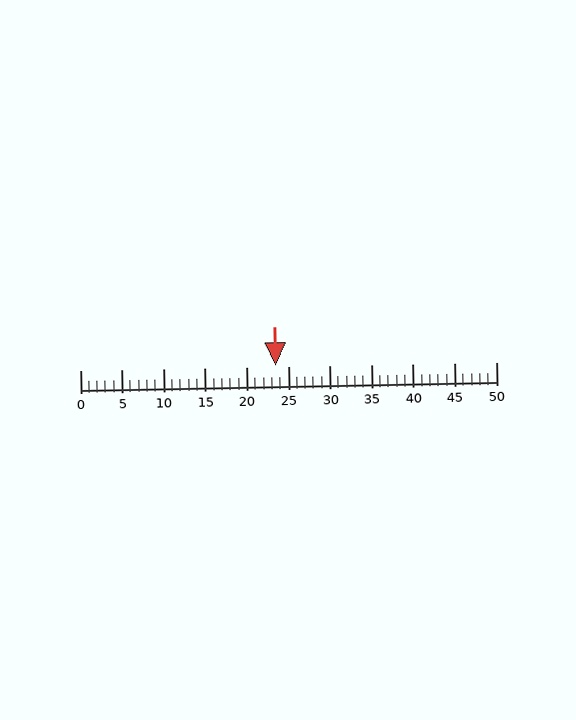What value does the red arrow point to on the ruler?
The red arrow points to approximately 24.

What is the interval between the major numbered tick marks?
The major tick marks are spaced 5 units apart.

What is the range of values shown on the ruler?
The ruler shows values from 0 to 50.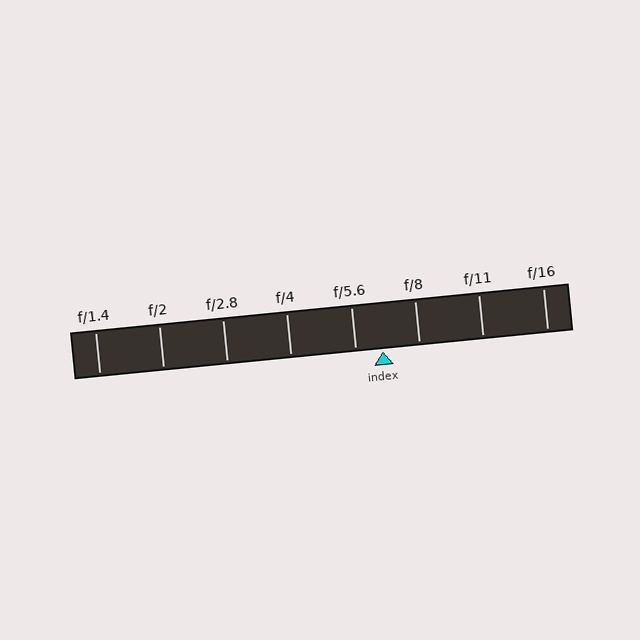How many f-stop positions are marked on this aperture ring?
There are 8 f-stop positions marked.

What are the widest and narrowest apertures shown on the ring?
The widest aperture shown is f/1.4 and the narrowest is f/16.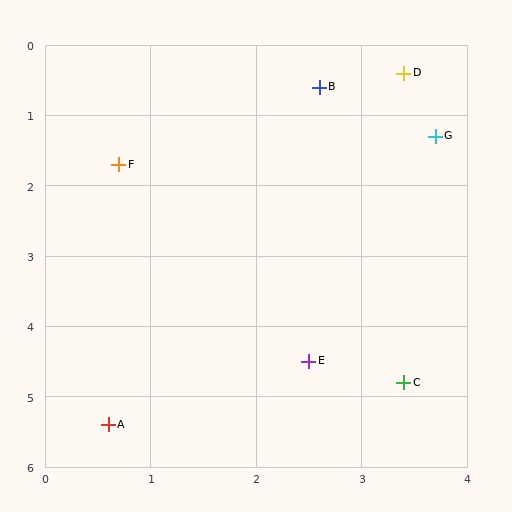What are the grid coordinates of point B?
Point B is at approximately (2.6, 0.6).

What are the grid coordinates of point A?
Point A is at approximately (0.6, 5.4).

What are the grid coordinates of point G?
Point G is at approximately (3.7, 1.3).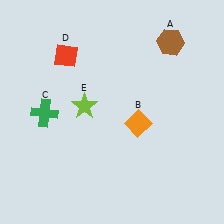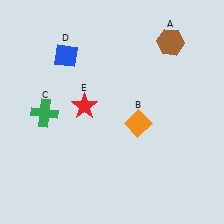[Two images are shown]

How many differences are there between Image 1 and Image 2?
There are 2 differences between the two images.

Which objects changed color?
D changed from red to blue. E changed from lime to red.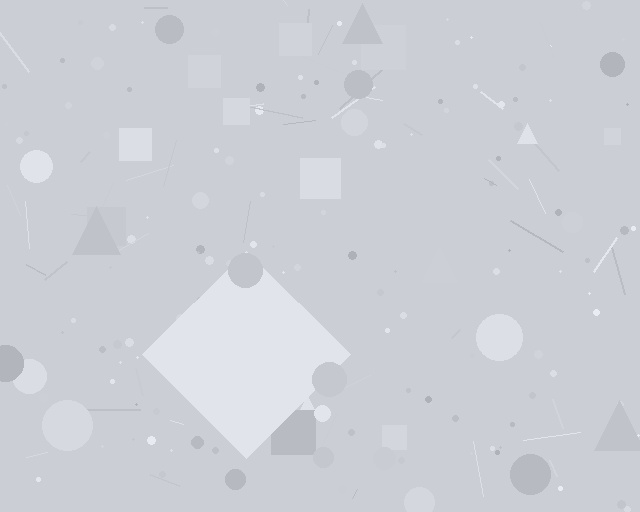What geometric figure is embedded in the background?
A diamond is embedded in the background.